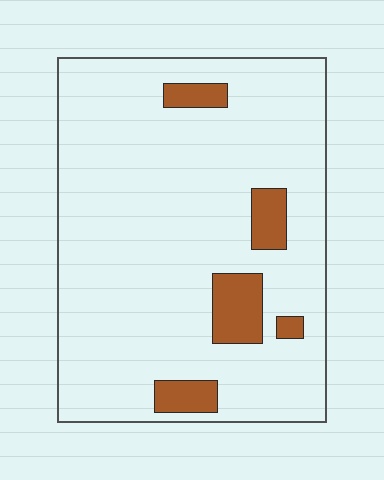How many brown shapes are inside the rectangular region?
5.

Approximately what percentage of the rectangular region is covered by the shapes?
Approximately 10%.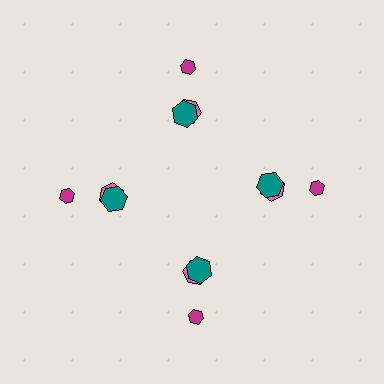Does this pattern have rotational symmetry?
Yes, this pattern has 4-fold rotational symmetry. It looks the same after rotating 90 degrees around the center.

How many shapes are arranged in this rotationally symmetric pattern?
There are 12 shapes, arranged in 4 groups of 3.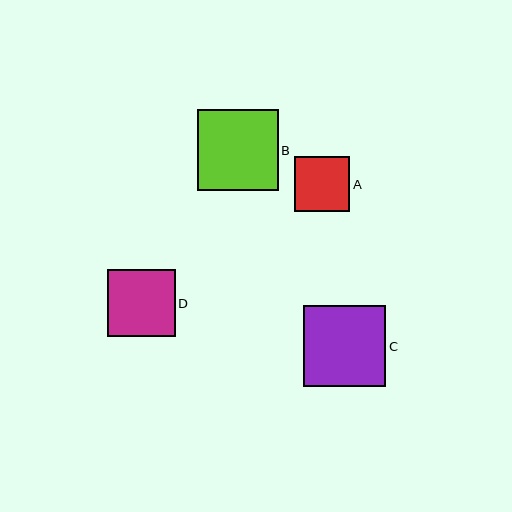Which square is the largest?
Square C is the largest with a size of approximately 82 pixels.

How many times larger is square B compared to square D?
Square B is approximately 1.2 times the size of square D.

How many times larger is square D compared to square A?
Square D is approximately 1.2 times the size of square A.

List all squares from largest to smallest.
From largest to smallest: C, B, D, A.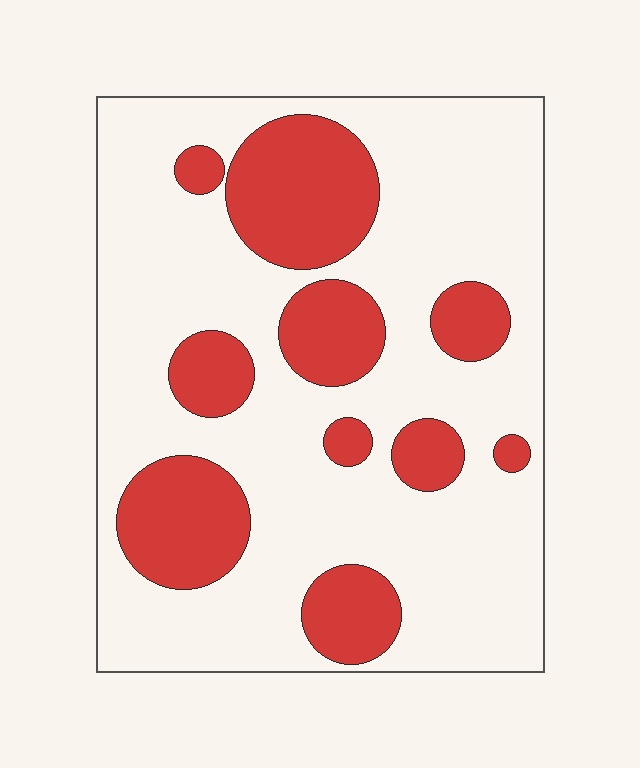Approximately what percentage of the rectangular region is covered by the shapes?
Approximately 25%.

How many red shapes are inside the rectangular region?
10.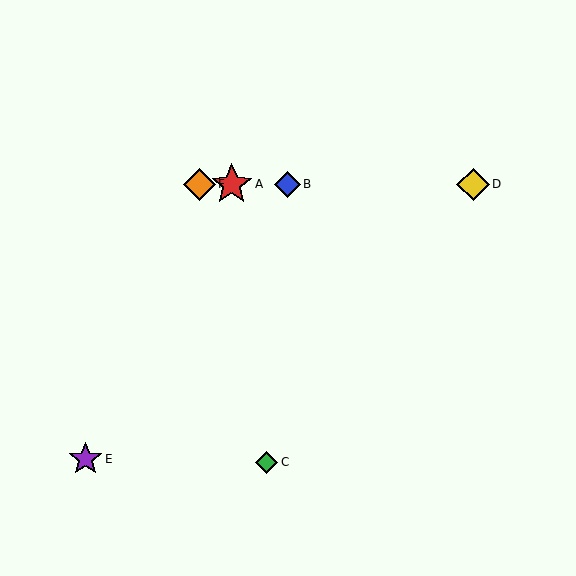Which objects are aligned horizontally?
Objects A, B, D, F are aligned horizontally.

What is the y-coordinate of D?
Object D is at y≈184.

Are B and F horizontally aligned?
Yes, both are at y≈184.